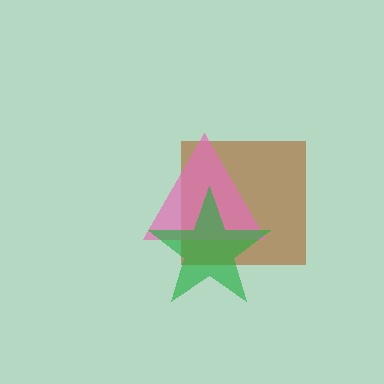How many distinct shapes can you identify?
There are 3 distinct shapes: a brown square, a pink triangle, a green star.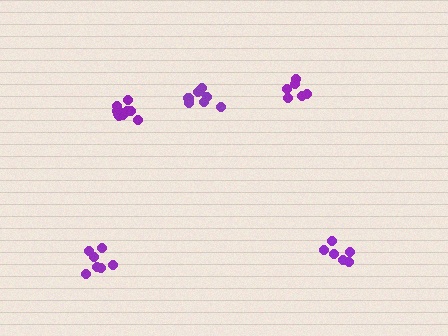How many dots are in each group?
Group 1: 6 dots, Group 2: 6 dots, Group 3: 9 dots, Group 4: 11 dots, Group 5: 7 dots (39 total).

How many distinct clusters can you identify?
There are 5 distinct clusters.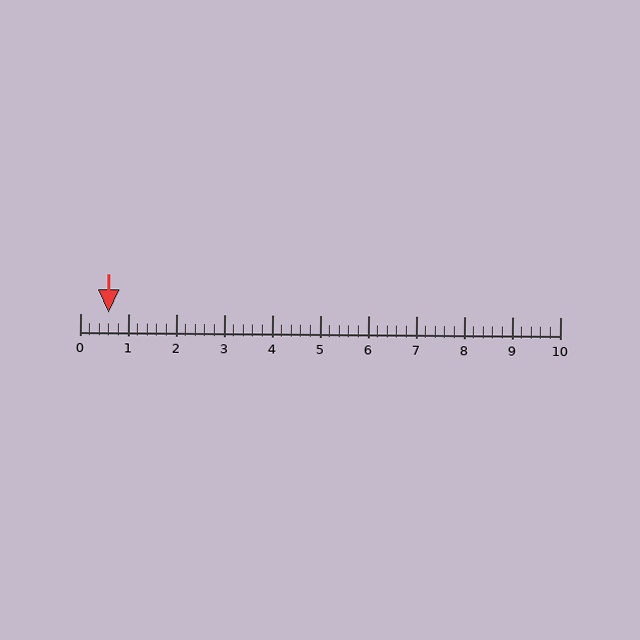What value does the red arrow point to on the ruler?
The red arrow points to approximately 0.6.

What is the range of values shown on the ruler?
The ruler shows values from 0 to 10.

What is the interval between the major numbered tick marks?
The major tick marks are spaced 1 units apart.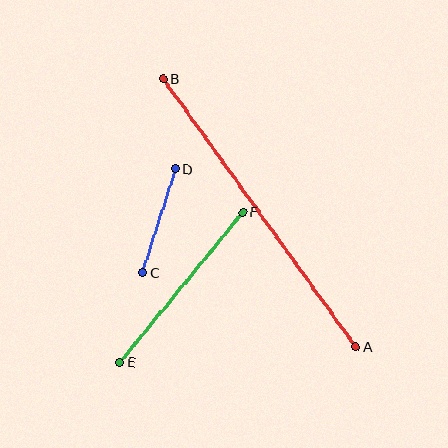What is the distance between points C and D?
The distance is approximately 109 pixels.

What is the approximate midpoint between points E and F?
The midpoint is at approximately (182, 287) pixels.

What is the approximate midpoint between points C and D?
The midpoint is at approximately (159, 221) pixels.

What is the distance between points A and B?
The distance is approximately 330 pixels.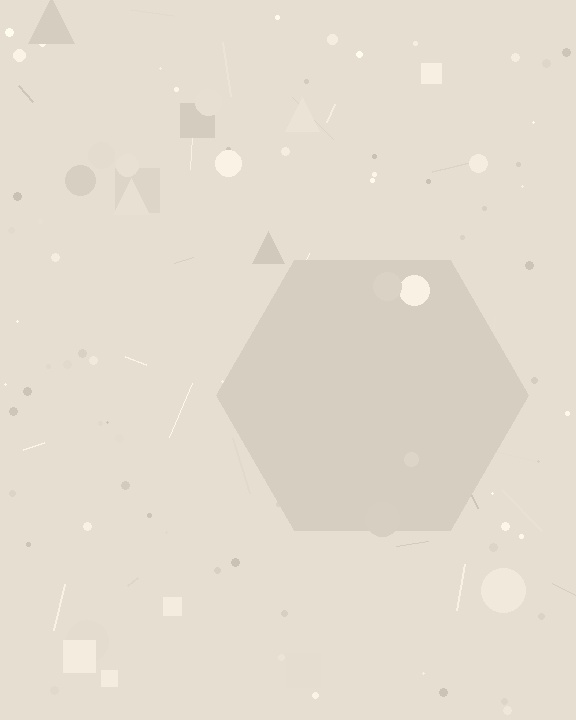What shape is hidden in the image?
A hexagon is hidden in the image.